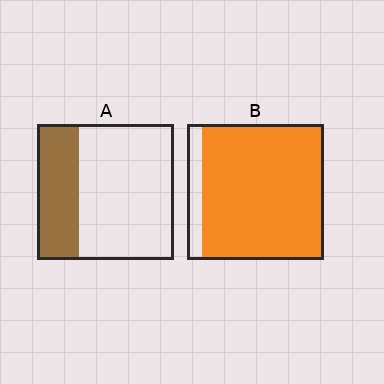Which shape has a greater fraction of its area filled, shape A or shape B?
Shape B.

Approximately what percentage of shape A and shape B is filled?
A is approximately 30% and B is approximately 90%.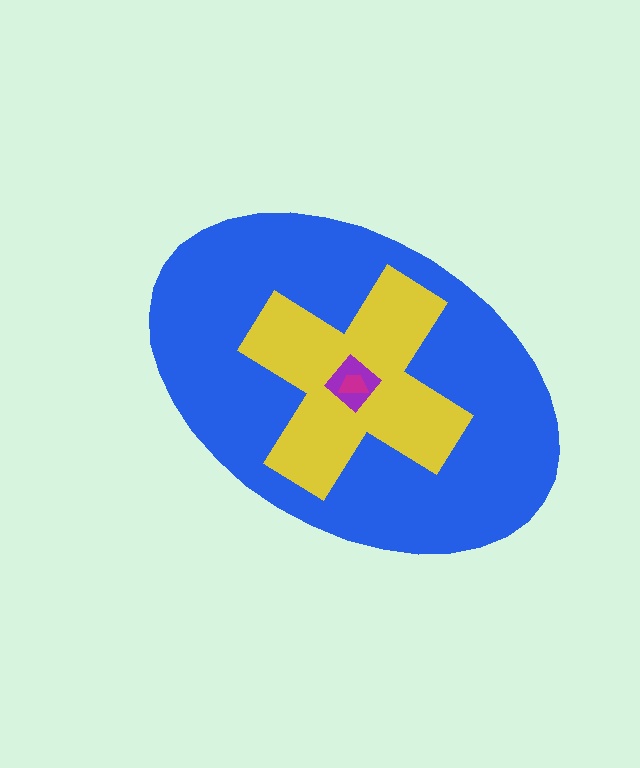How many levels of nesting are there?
4.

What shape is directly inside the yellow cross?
The purple diamond.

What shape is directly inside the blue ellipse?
The yellow cross.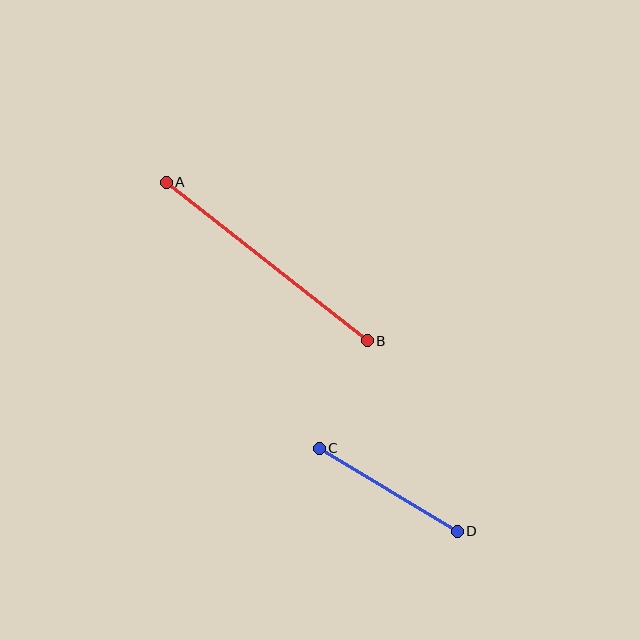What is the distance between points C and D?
The distance is approximately 161 pixels.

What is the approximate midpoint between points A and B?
The midpoint is at approximately (267, 261) pixels.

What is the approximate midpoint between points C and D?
The midpoint is at approximately (388, 490) pixels.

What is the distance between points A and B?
The distance is approximately 256 pixels.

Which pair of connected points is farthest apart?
Points A and B are farthest apart.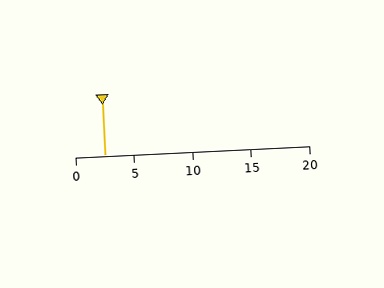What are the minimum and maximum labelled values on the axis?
The axis runs from 0 to 20.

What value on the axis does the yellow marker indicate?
The marker indicates approximately 2.5.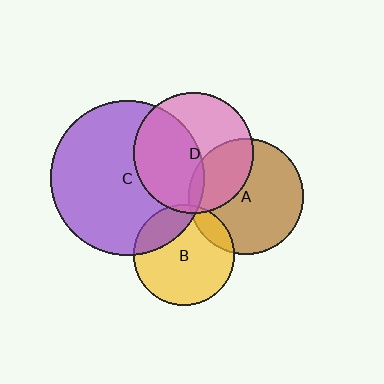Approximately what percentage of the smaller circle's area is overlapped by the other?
Approximately 20%.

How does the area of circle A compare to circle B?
Approximately 1.3 times.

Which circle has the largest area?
Circle C (purple).